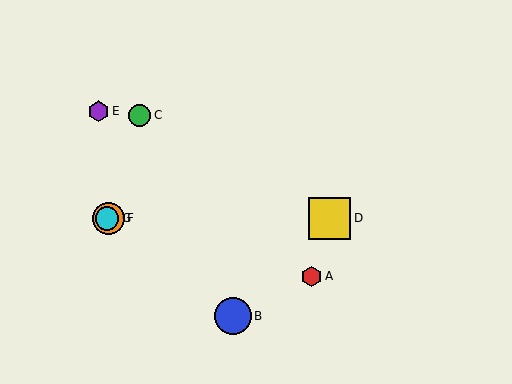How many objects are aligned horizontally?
3 objects (D, F, G) are aligned horizontally.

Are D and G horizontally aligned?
Yes, both are at y≈218.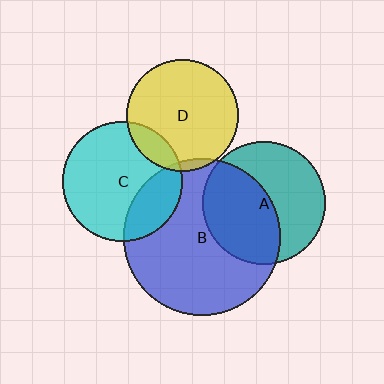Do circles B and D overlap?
Yes.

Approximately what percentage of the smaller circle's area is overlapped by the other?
Approximately 5%.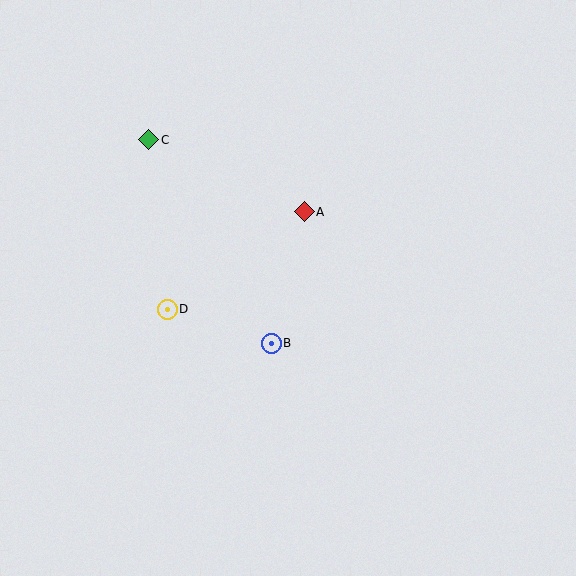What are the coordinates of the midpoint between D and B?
The midpoint between D and B is at (219, 326).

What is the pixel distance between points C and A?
The distance between C and A is 171 pixels.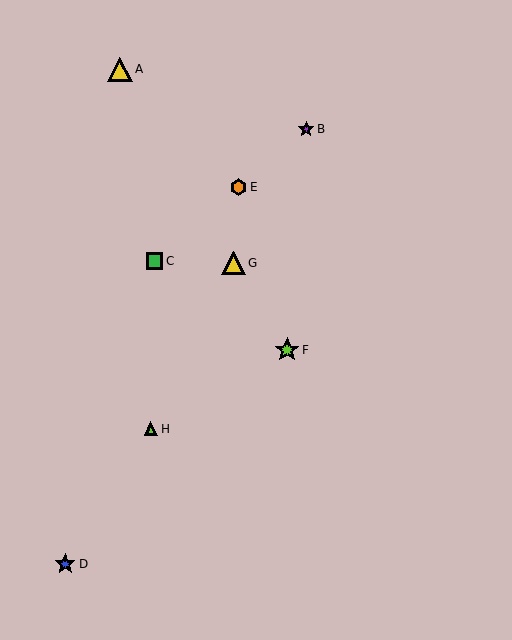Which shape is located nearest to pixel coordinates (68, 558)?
The blue star (labeled D) at (65, 564) is nearest to that location.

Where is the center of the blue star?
The center of the blue star is at (65, 564).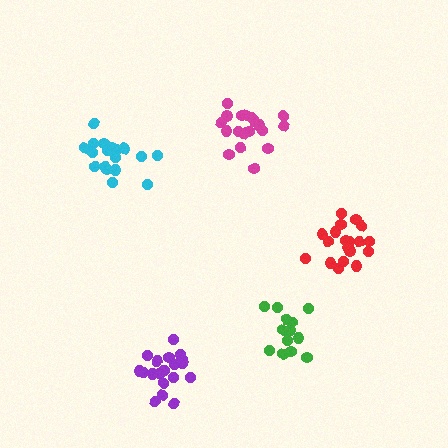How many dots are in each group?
Group 1: 19 dots, Group 2: 19 dots, Group 3: 13 dots, Group 4: 19 dots, Group 5: 19 dots (89 total).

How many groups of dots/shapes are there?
There are 5 groups.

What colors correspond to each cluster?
The clusters are colored: red, cyan, green, magenta, purple.